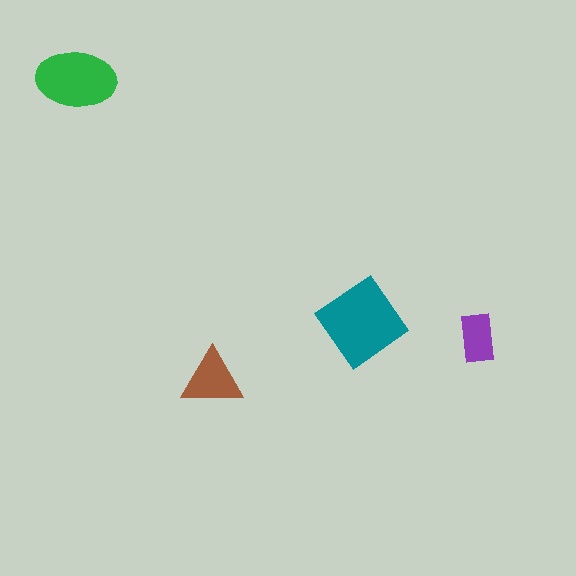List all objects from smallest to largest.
The purple rectangle, the brown triangle, the green ellipse, the teal diamond.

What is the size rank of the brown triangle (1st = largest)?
3rd.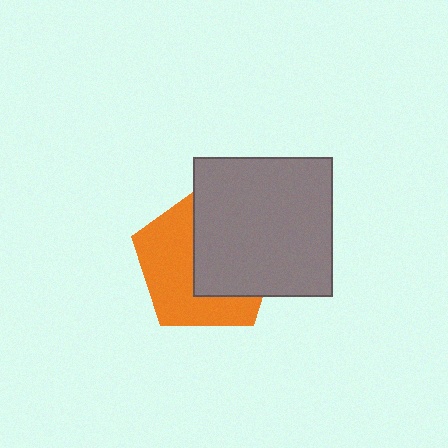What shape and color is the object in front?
The object in front is a gray square.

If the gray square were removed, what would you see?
You would see the complete orange pentagon.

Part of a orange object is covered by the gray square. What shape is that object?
It is a pentagon.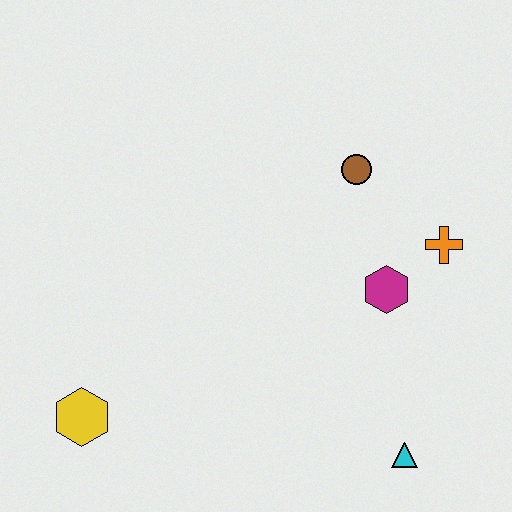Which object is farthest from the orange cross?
The yellow hexagon is farthest from the orange cross.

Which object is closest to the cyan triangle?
The magenta hexagon is closest to the cyan triangle.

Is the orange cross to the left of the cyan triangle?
No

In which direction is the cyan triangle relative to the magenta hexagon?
The cyan triangle is below the magenta hexagon.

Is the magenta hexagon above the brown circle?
No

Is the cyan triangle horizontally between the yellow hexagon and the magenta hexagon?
No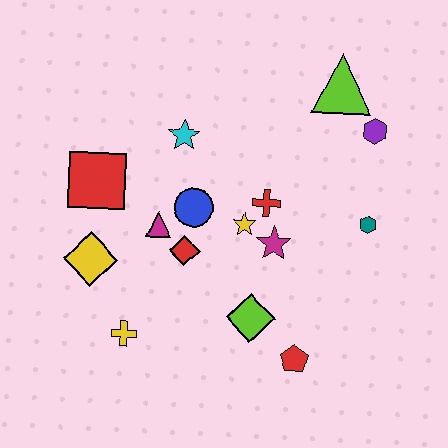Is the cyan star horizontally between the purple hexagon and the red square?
Yes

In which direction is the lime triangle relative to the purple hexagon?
The lime triangle is above the purple hexagon.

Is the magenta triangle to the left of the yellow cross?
No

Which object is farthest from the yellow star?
The lime triangle is farthest from the yellow star.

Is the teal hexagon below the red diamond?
No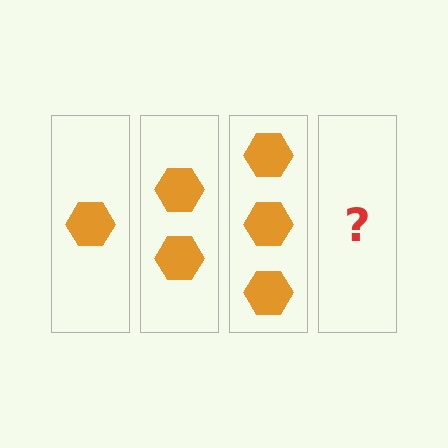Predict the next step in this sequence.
The next step is 4 hexagons.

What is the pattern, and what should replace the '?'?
The pattern is that each step adds one more hexagon. The '?' should be 4 hexagons.